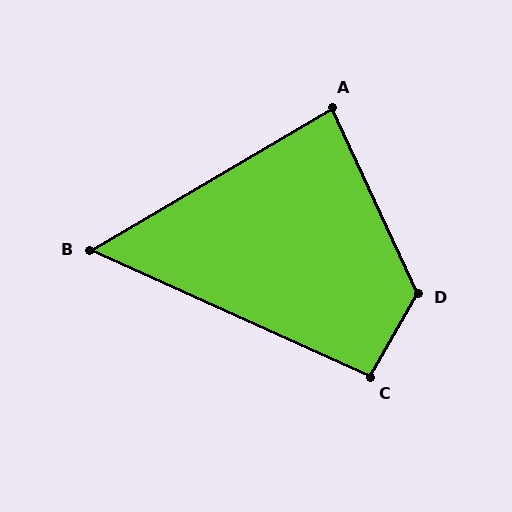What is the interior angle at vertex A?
Approximately 84 degrees (acute).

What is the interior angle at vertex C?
Approximately 96 degrees (obtuse).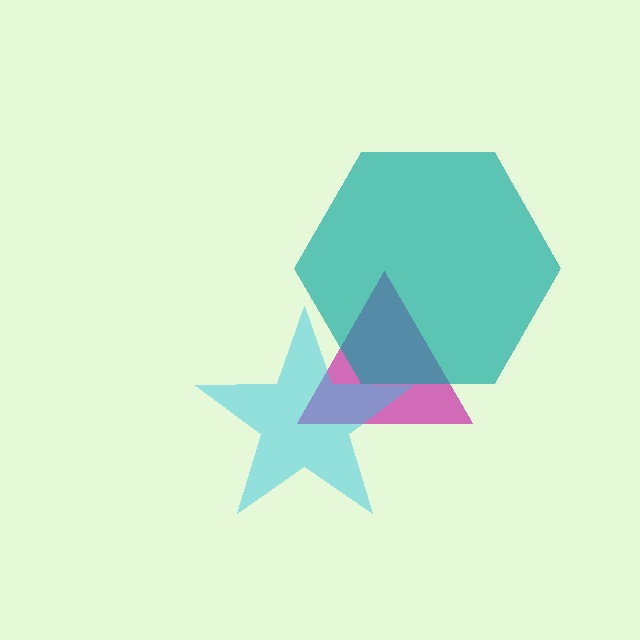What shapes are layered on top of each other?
The layered shapes are: a magenta triangle, a cyan star, a teal hexagon.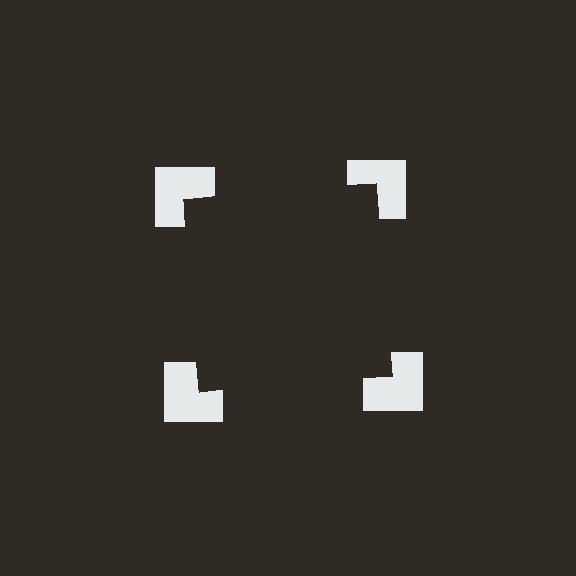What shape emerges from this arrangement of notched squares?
An illusory square — its edges are inferred from the aligned wedge cuts in the notched squares, not physically drawn.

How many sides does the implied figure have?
4 sides.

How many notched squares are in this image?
There are 4 — one at each vertex of the illusory square.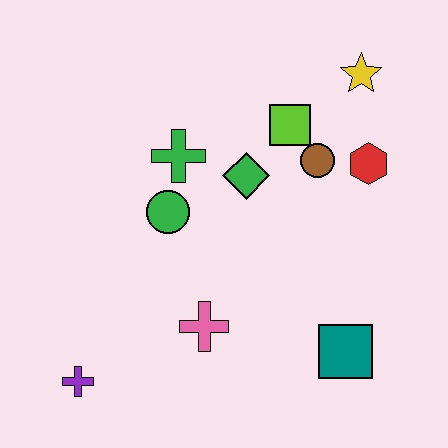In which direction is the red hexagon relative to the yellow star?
The red hexagon is below the yellow star.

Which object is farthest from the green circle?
The yellow star is farthest from the green circle.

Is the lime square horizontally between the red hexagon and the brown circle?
No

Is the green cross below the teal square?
No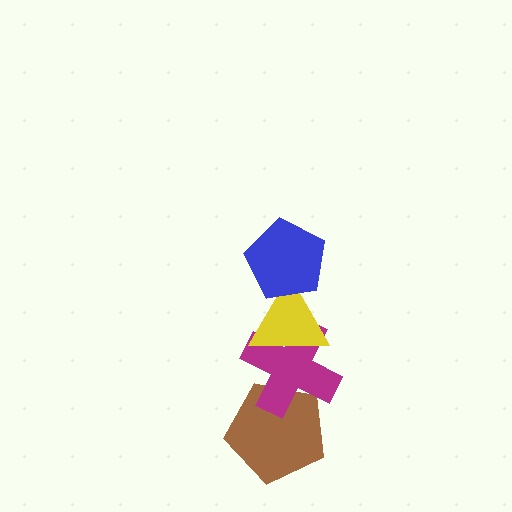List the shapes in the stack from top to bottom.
From top to bottom: the blue pentagon, the yellow triangle, the magenta cross, the brown pentagon.